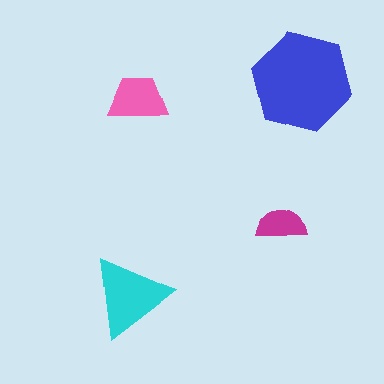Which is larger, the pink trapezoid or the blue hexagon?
The blue hexagon.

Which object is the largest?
The blue hexagon.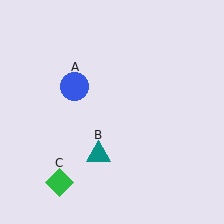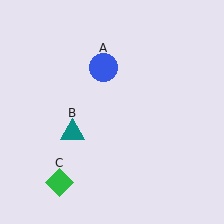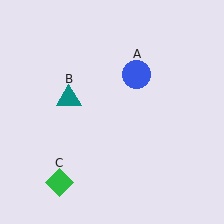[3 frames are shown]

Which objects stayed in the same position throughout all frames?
Green diamond (object C) remained stationary.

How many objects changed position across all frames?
2 objects changed position: blue circle (object A), teal triangle (object B).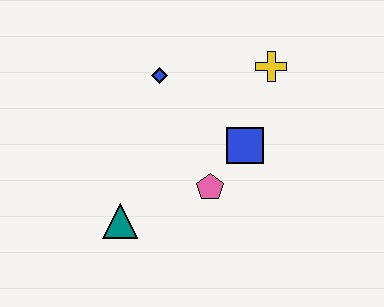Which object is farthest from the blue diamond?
The teal triangle is farthest from the blue diamond.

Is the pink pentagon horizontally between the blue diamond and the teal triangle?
No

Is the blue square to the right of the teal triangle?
Yes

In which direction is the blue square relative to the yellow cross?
The blue square is below the yellow cross.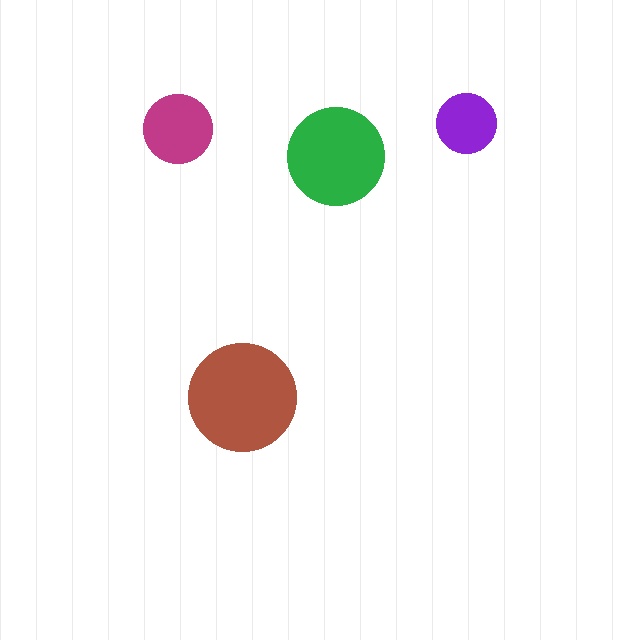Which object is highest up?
The purple circle is topmost.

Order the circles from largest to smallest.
the brown one, the green one, the magenta one, the purple one.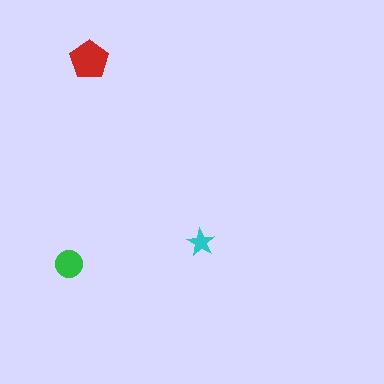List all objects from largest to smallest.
The red pentagon, the green circle, the cyan star.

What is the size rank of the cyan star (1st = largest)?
3rd.